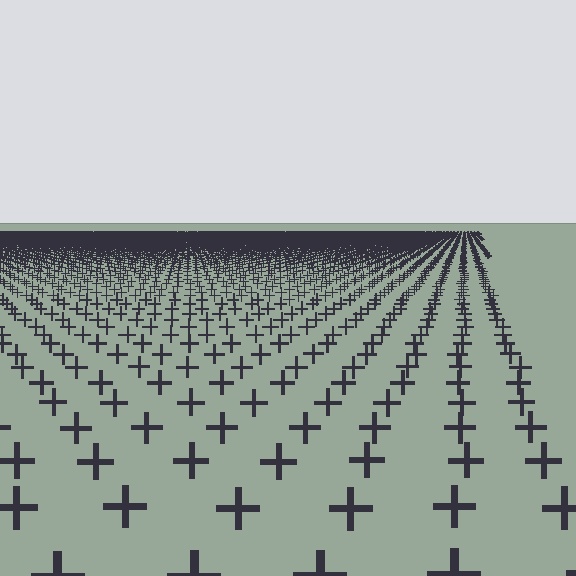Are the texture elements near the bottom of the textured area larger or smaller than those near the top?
Larger. Near the bottom, elements are closer to the viewer and appear at a bigger on-screen size.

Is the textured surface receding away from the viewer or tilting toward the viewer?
The surface is receding away from the viewer. Texture elements get smaller and denser toward the top.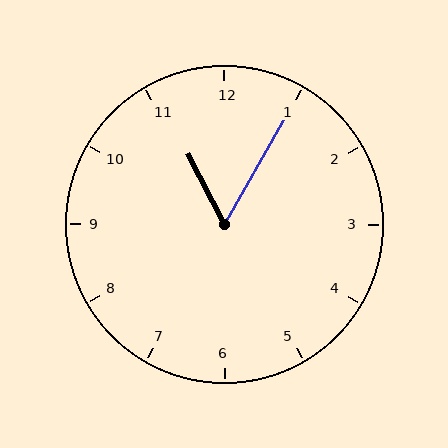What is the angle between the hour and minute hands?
Approximately 58 degrees.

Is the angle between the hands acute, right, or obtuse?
It is acute.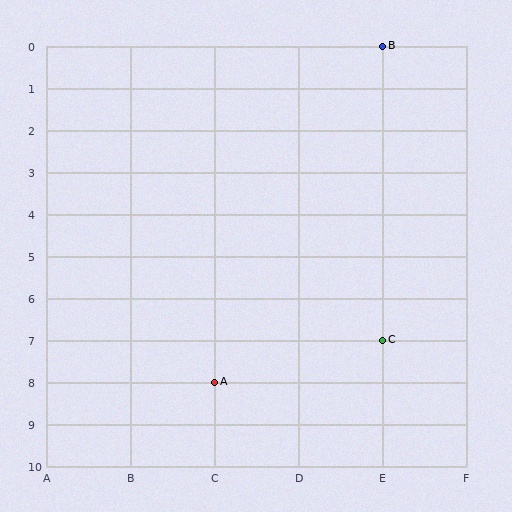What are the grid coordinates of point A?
Point A is at grid coordinates (C, 8).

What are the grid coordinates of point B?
Point B is at grid coordinates (E, 0).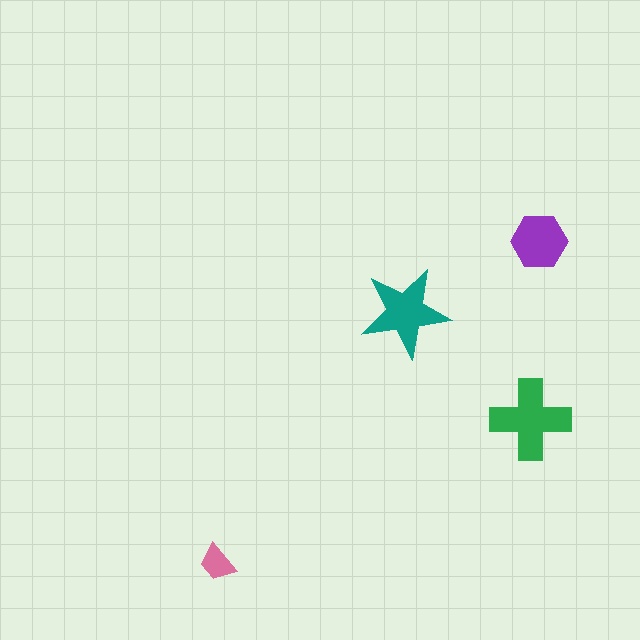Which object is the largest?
The green cross.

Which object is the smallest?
The pink trapezoid.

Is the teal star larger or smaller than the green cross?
Smaller.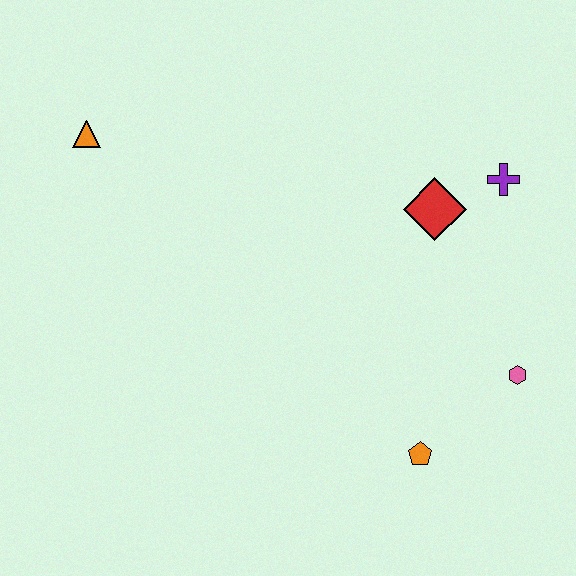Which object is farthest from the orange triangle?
The pink hexagon is farthest from the orange triangle.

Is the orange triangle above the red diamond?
Yes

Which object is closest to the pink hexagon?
The orange pentagon is closest to the pink hexagon.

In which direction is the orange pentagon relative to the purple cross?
The orange pentagon is below the purple cross.